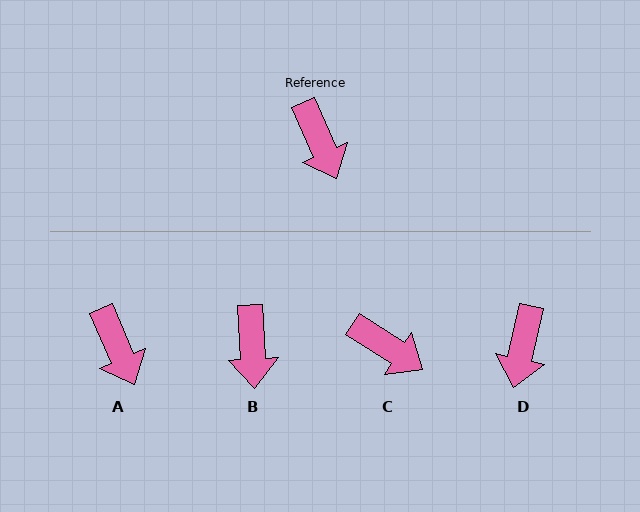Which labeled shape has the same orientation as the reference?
A.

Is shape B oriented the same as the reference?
No, it is off by about 21 degrees.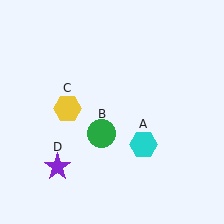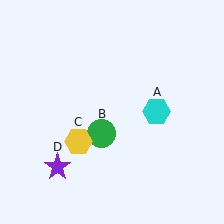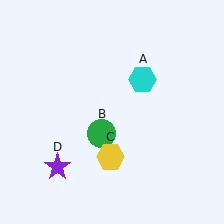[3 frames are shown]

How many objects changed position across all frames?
2 objects changed position: cyan hexagon (object A), yellow hexagon (object C).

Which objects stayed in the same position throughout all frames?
Green circle (object B) and purple star (object D) remained stationary.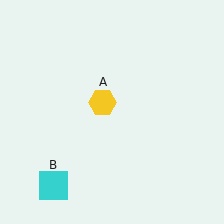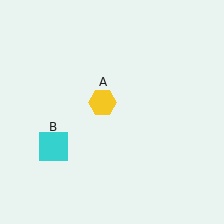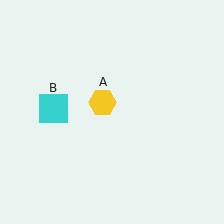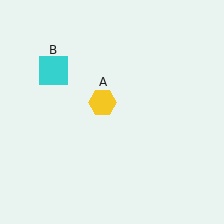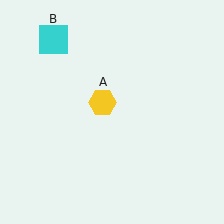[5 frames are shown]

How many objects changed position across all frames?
1 object changed position: cyan square (object B).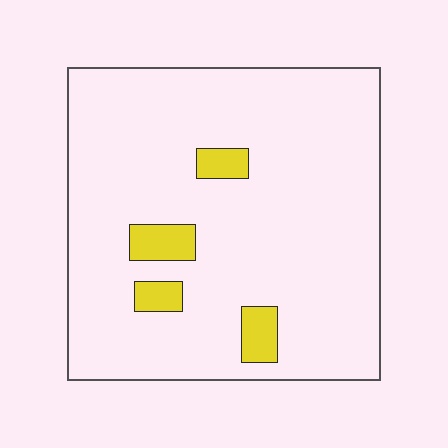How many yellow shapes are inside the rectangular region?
4.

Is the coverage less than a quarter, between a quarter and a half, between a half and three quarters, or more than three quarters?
Less than a quarter.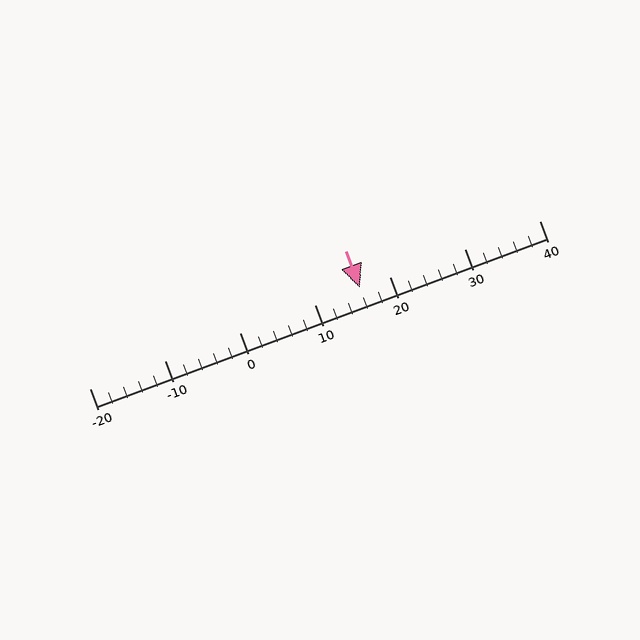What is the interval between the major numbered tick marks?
The major tick marks are spaced 10 units apart.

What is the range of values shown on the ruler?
The ruler shows values from -20 to 40.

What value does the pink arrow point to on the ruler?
The pink arrow points to approximately 16.